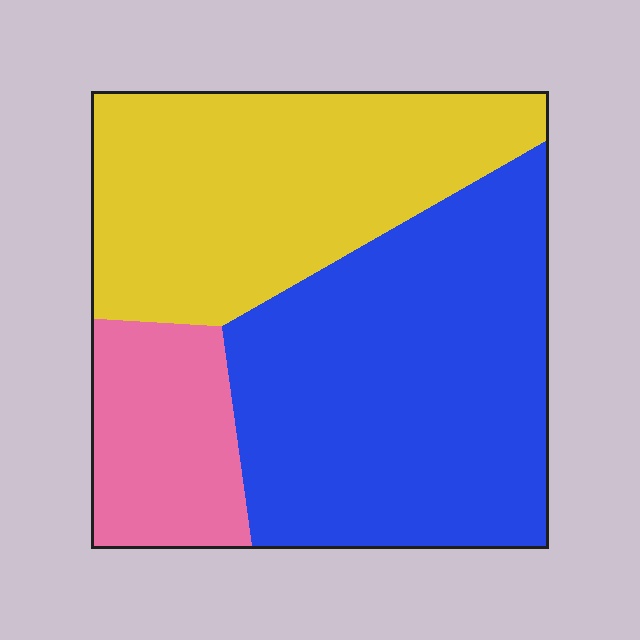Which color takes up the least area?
Pink, at roughly 15%.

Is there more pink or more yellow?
Yellow.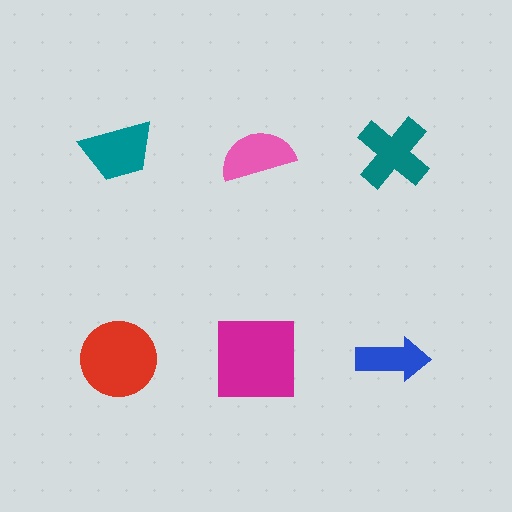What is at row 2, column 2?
A magenta square.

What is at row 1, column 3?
A teal cross.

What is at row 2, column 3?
A blue arrow.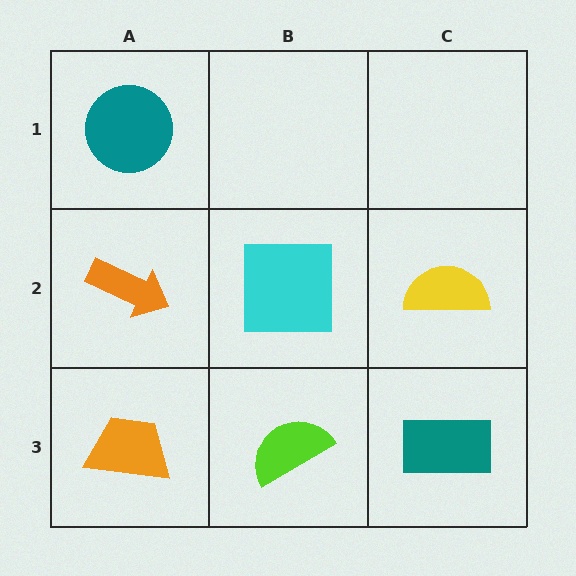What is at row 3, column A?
An orange trapezoid.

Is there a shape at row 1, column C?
No, that cell is empty.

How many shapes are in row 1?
1 shape.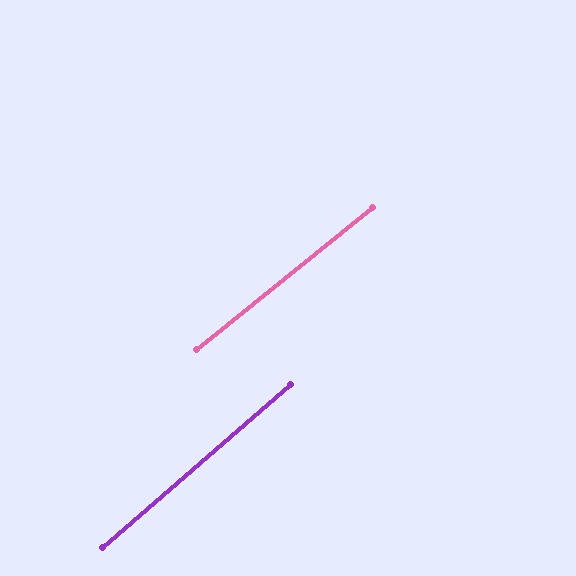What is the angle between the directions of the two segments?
Approximately 2 degrees.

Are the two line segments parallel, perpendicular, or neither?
Parallel — their directions differ by only 1.9°.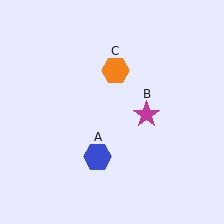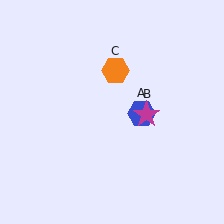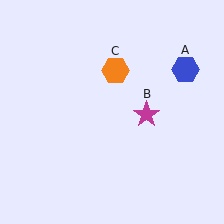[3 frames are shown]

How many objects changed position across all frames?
1 object changed position: blue hexagon (object A).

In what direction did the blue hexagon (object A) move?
The blue hexagon (object A) moved up and to the right.